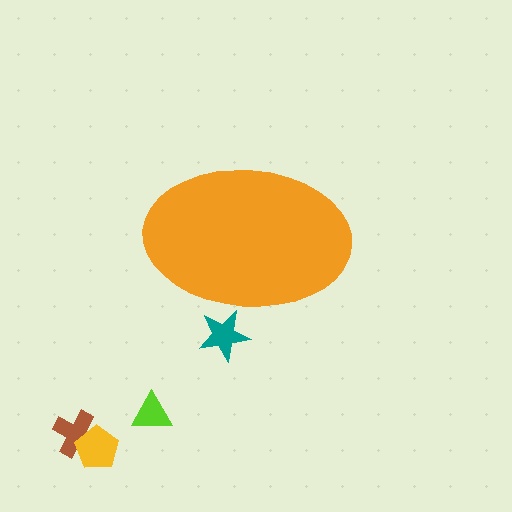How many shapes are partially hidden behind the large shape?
1 shape is partially hidden.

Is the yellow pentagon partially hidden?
No, the yellow pentagon is fully visible.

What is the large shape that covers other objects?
An orange ellipse.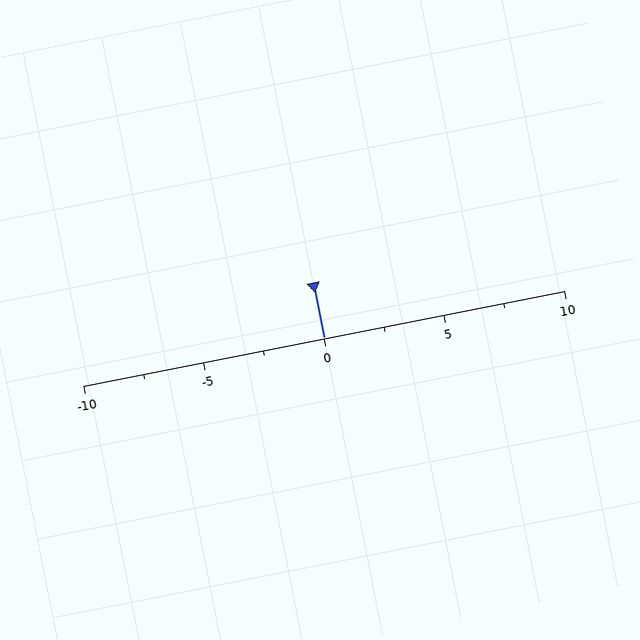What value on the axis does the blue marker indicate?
The marker indicates approximately 0.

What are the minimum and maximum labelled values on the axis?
The axis runs from -10 to 10.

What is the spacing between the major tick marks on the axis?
The major ticks are spaced 5 apart.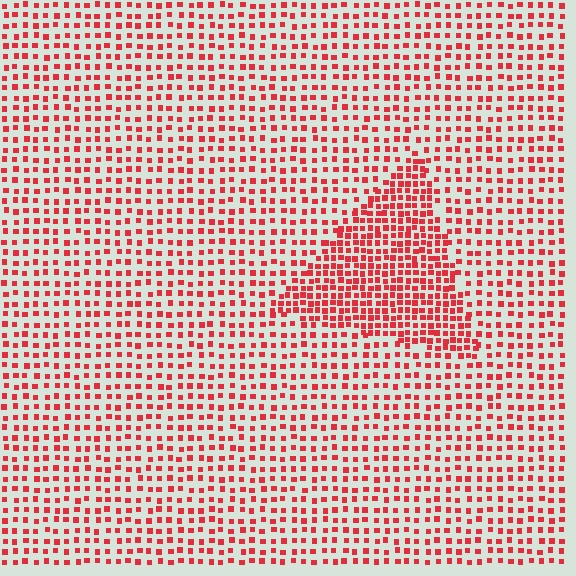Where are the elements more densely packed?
The elements are more densely packed inside the triangle boundary.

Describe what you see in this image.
The image contains small red elements arranged at two different densities. A triangle-shaped region is visible where the elements are more densely packed than the surrounding area.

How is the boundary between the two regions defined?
The boundary is defined by a change in element density (approximately 1.9x ratio). All elements are the same color, size, and shape.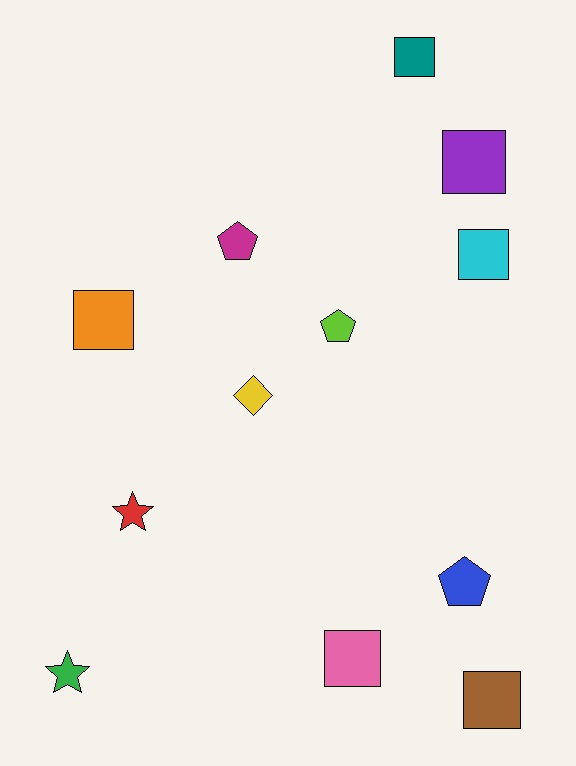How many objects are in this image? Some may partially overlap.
There are 12 objects.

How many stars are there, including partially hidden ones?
There are 2 stars.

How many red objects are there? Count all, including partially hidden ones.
There is 1 red object.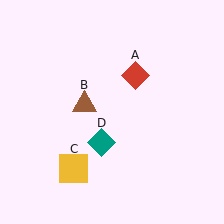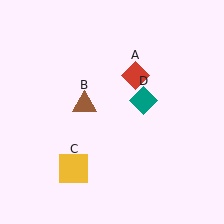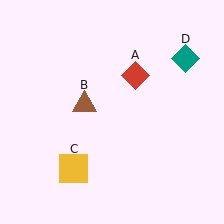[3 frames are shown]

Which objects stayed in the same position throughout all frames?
Red diamond (object A) and brown triangle (object B) and yellow square (object C) remained stationary.